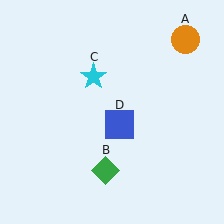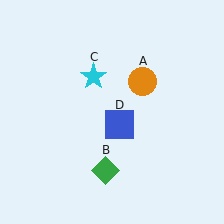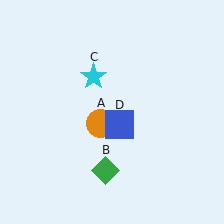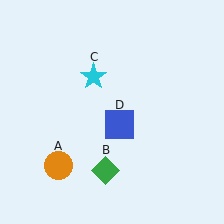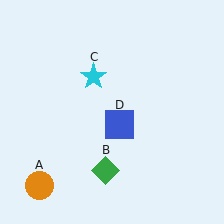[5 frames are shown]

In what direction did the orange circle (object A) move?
The orange circle (object A) moved down and to the left.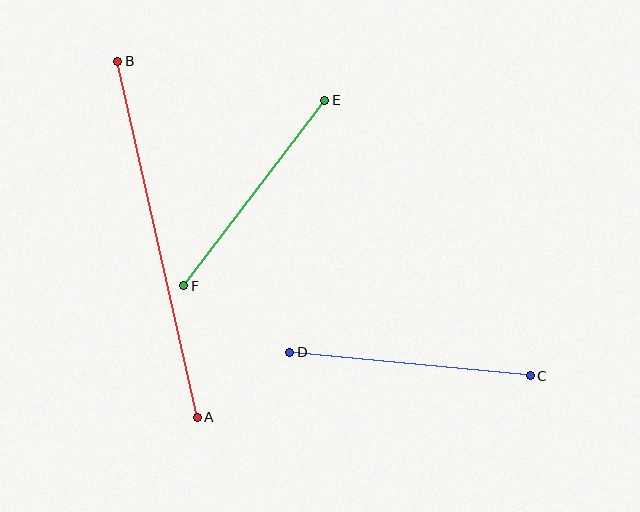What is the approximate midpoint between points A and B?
The midpoint is at approximately (157, 239) pixels.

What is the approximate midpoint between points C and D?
The midpoint is at approximately (410, 364) pixels.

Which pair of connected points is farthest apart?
Points A and B are farthest apart.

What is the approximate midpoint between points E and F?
The midpoint is at approximately (254, 193) pixels.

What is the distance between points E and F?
The distance is approximately 233 pixels.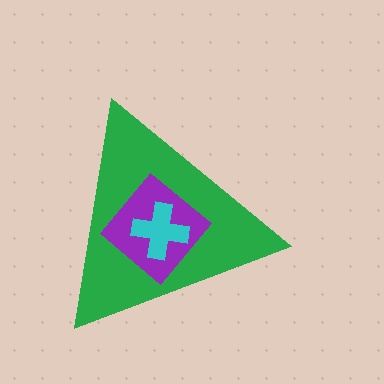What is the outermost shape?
The green triangle.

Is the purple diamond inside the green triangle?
Yes.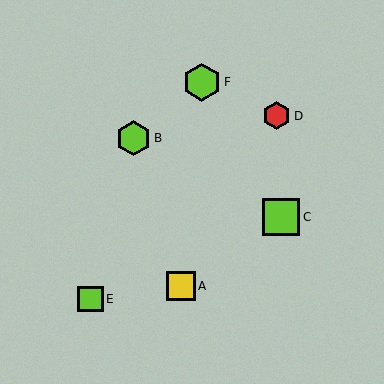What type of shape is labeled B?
Shape B is a lime hexagon.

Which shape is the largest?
The lime hexagon (labeled F) is the largest.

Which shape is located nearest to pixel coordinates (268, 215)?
The lime square (labeled C) at (281, 217) is nearest to that location.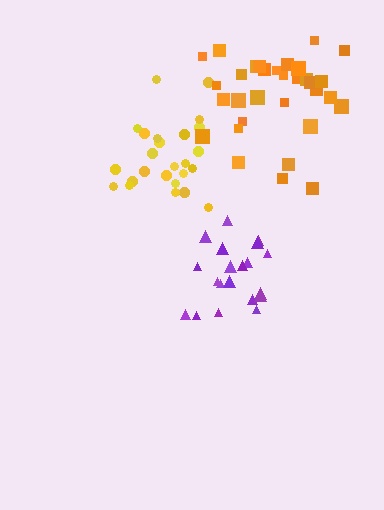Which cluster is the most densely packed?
Yellow.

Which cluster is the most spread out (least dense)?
Orange.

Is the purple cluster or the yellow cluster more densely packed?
Yellow.